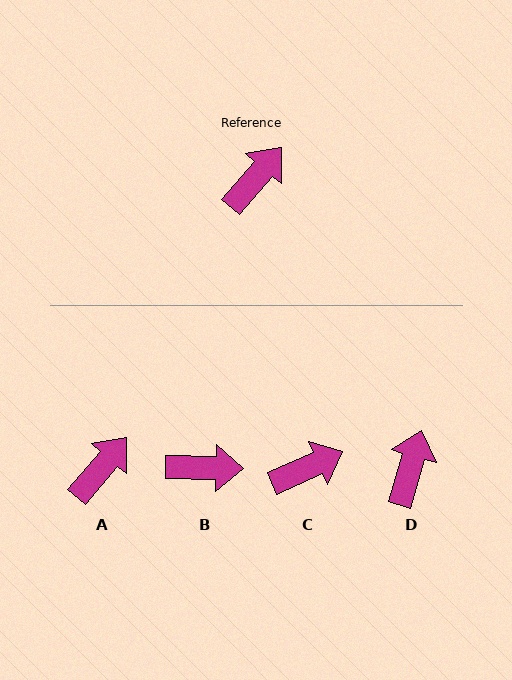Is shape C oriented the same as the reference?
No, it is off by about 25 degrees.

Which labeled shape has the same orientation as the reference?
A.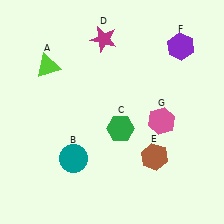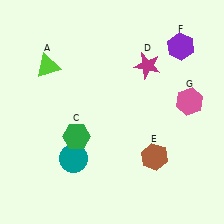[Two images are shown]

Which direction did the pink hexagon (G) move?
The pink hexagon (G) moved right.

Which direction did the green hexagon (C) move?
The green hexagon (C) moved left.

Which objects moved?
The objects that moved are: the green hexagon (C), the magenta star (D), the pink hexagon (G).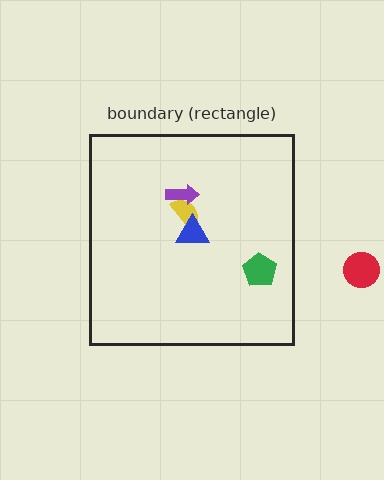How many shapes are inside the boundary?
4 inside, 1 outside.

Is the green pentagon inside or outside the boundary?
Inside.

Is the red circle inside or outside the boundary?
Outside.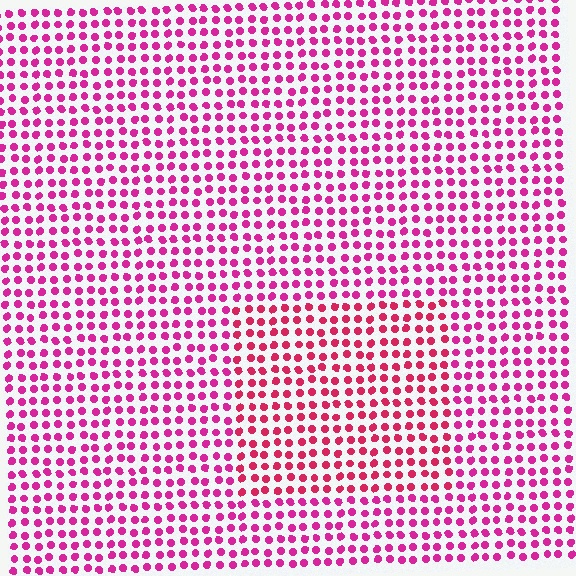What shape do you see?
I see a rectangle.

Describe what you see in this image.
The image is filled with small magenta elements in a uniform arrangement. A rectangle-shaped region is visible where the elements are tinted to a slightly different hue, forming a subtle color boundary.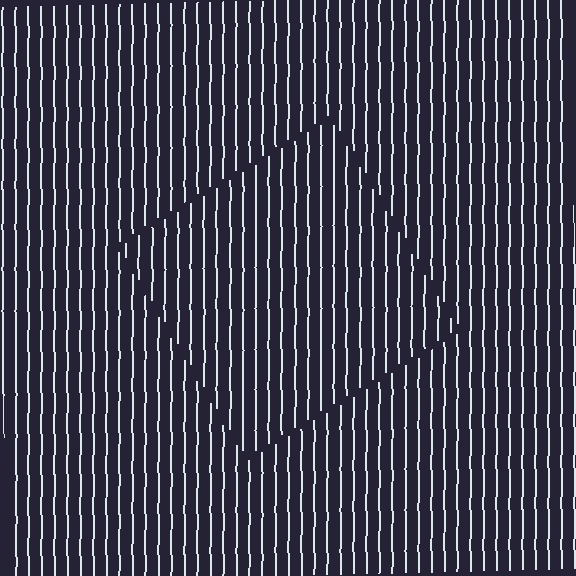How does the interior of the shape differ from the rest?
The interior of the shape contains the same grating, shifted by half a period — the contour is defined by the phase discontinuity where line-ends from the inner and outer gratings abut.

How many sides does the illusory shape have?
4 sides — the line-ends trace a square.